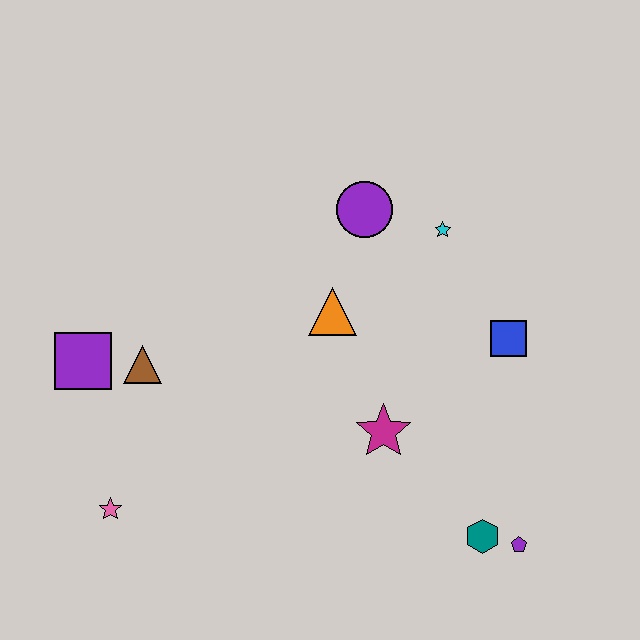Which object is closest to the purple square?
The brown triangle is closest to the purple square.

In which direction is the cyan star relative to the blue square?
The cyan star is above the blue square.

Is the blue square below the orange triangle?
Yes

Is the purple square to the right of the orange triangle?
No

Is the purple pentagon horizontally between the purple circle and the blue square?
No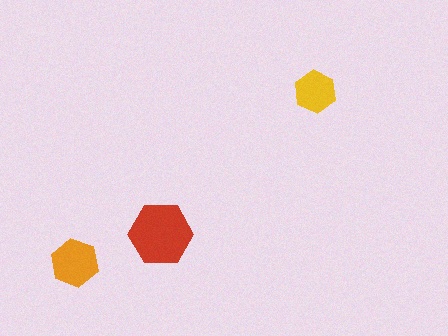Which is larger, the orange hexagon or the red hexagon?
The red one.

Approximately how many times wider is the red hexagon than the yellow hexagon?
About 1.5 times wider.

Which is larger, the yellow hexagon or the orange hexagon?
The orange one.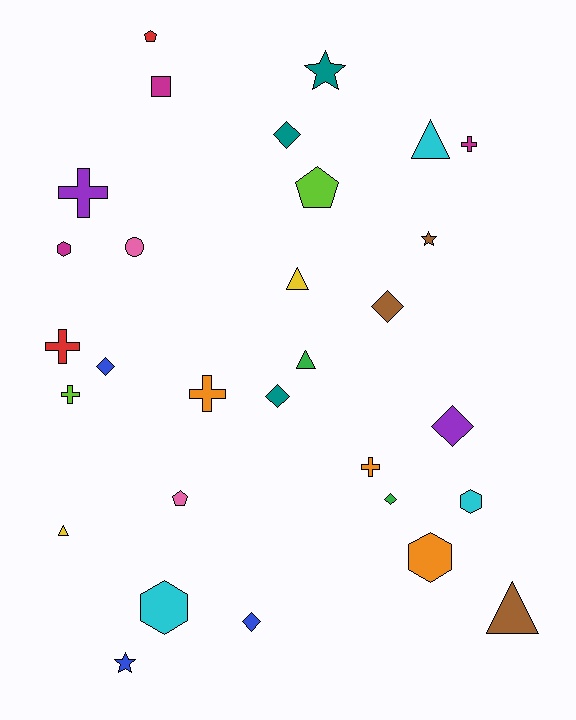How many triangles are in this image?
There are 5 triangles.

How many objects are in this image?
There are 30 objects.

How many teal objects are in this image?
There are 3 teal objects.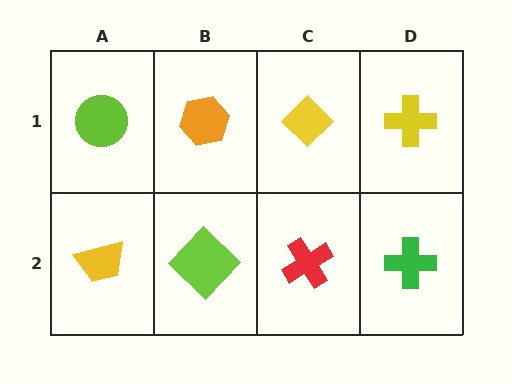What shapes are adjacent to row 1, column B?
A lime diamond (row 2, column B), a lime circle (row 1, column A), a yellow diamond (row 1, column C).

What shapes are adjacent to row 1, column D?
A green cross (row 2, column D), a yellow diamond (row 1, column C).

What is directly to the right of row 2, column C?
A green cross.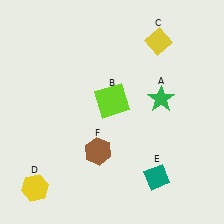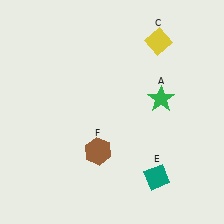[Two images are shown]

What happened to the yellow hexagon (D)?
The yellow hexagon (D) was removed in Image 2. It was in the bottom-left area of Image 1.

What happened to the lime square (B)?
The lime square (B) was removed in Image 2. It was in the top-right area of Image 1.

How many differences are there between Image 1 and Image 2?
There are 2 differences between the two images.